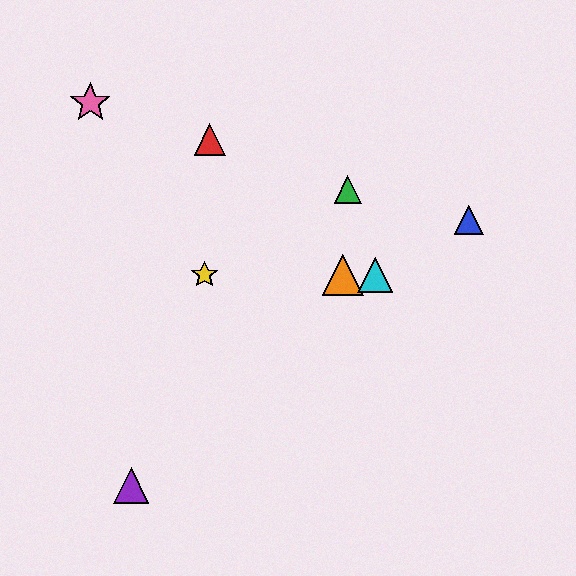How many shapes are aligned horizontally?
3 shapes (the yellow star, the orange triangle, the cyan triangle) are aligned horizontally.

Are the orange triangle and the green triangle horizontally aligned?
No, the orange triangle is at y≈275 and the green triangle is at y≈189.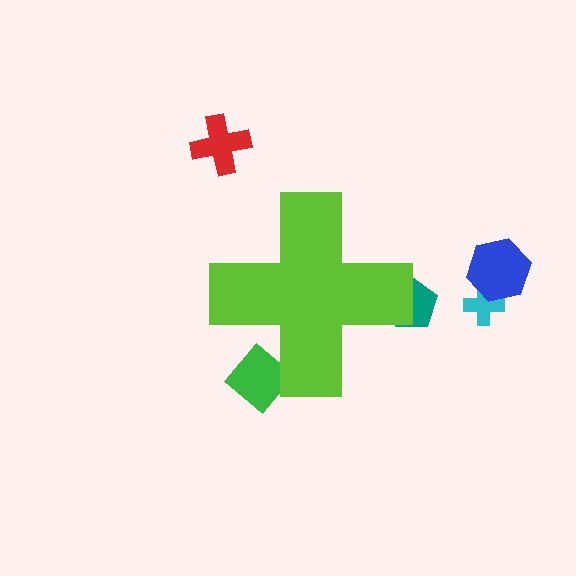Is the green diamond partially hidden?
Yes, the green diamond is partially hidden behind the lime cross.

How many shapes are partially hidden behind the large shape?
2 shapes are partially hidden.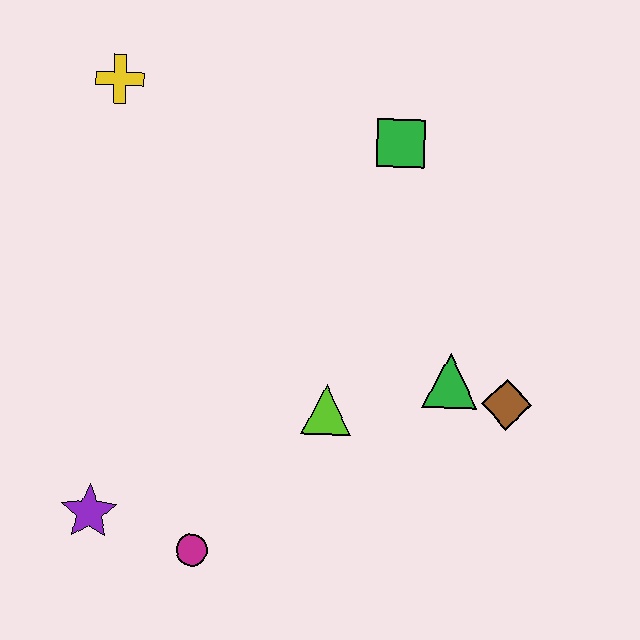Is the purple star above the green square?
No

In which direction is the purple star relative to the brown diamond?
The purple star is to the left of the brown diamond.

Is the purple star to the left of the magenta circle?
Yes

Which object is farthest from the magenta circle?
The yellow cross is farthest from the magenta circle.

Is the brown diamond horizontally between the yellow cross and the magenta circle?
No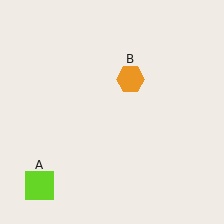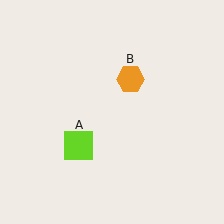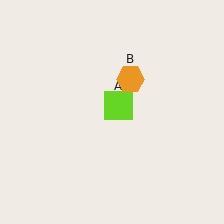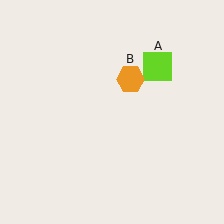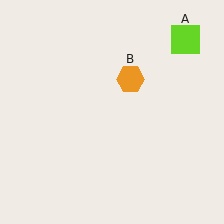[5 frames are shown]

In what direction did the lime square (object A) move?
The lime square (object A) moved up and to the right.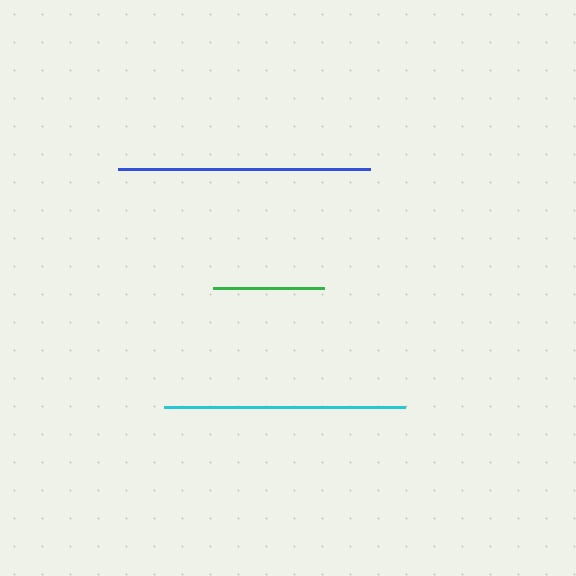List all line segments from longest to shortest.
From longest to shortest: blue, cyan, green.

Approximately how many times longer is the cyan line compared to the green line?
The cyan line is approximately 2.2 times the length of the green line.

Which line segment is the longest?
The blue line is the longest at approximately 252 pixels.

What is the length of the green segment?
The green segment is approximately 111 pixels long.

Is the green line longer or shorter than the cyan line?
The cyan line is longer than the green line.